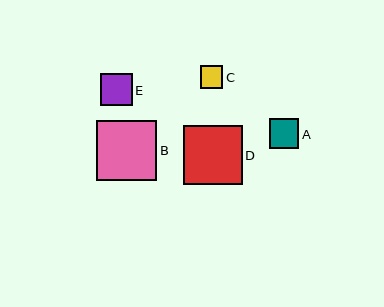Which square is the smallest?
Square C is the smallest with a size of approximately 23 pixels.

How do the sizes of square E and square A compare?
Square E and square A are approximately the same size.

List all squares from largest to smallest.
From largest to smallest: B, D, E, A, C.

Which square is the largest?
Square B is the largest with a size of approximately 60 pixels.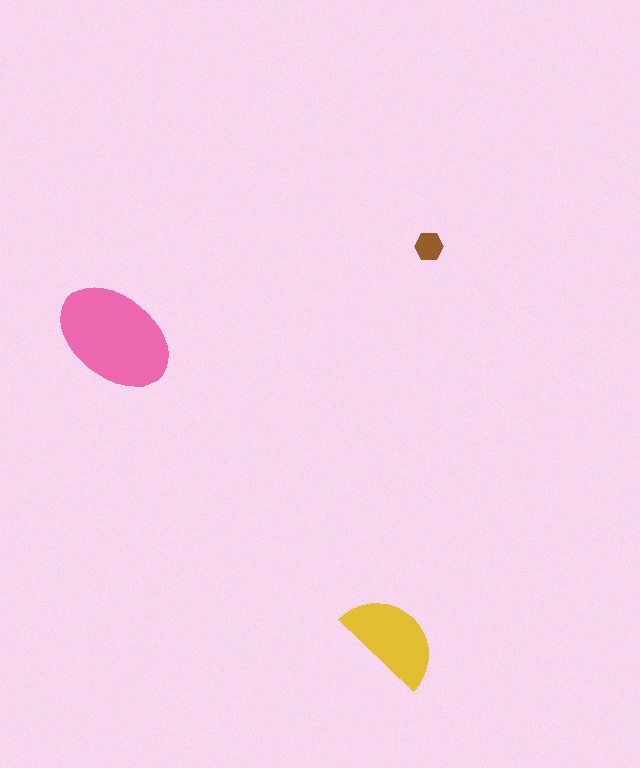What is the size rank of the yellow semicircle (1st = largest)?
2nd.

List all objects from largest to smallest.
The pink ellipse, the yellow semicircle, the brown hexagon.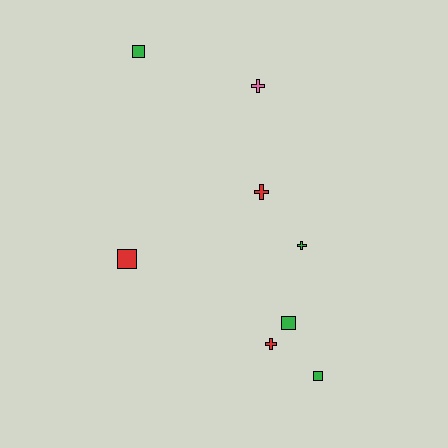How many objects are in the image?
There are 8 objects.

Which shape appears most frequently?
Cross, with 4 objects.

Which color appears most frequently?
Green, with 4 objects.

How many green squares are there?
There are 3 green squares.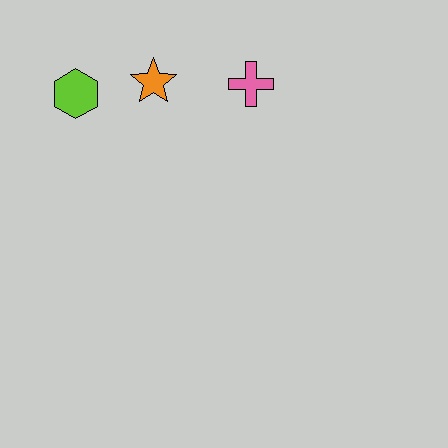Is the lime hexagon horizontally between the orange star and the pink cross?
No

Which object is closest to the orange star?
The lime hexagon is closest to the orange star.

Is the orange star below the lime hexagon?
No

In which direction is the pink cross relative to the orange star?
The pink cross is to the right of the orange star.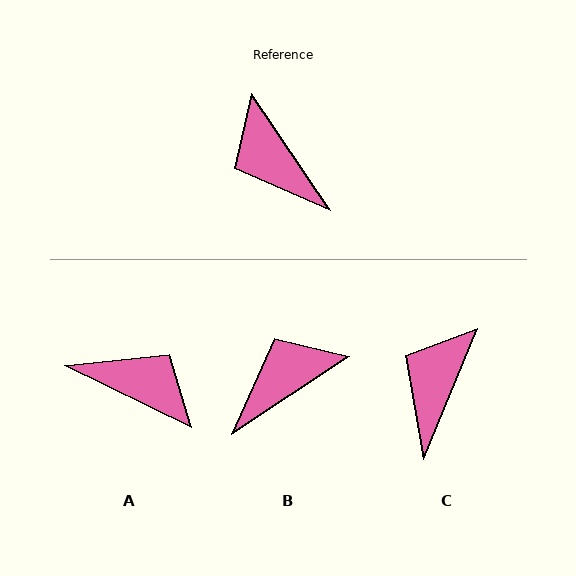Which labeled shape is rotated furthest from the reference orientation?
A, about 150 degrees away.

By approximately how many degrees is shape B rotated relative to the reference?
Approximately 90 degrees clockwise.